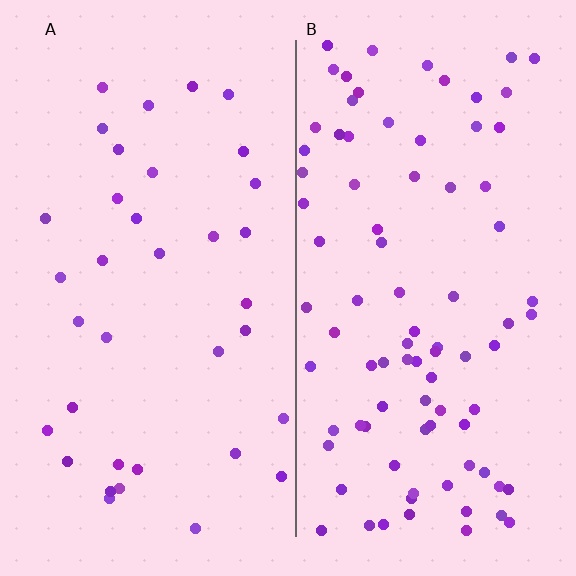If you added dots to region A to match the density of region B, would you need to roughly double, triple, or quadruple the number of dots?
Approximately double.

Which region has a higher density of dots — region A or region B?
B (the right).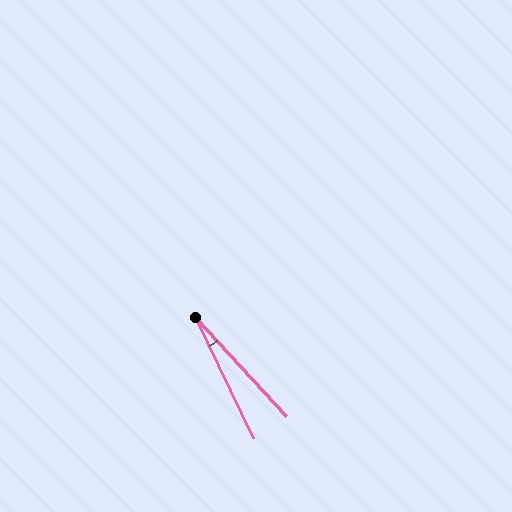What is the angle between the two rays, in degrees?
Approximately 17 degrees.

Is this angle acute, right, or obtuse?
It is acute.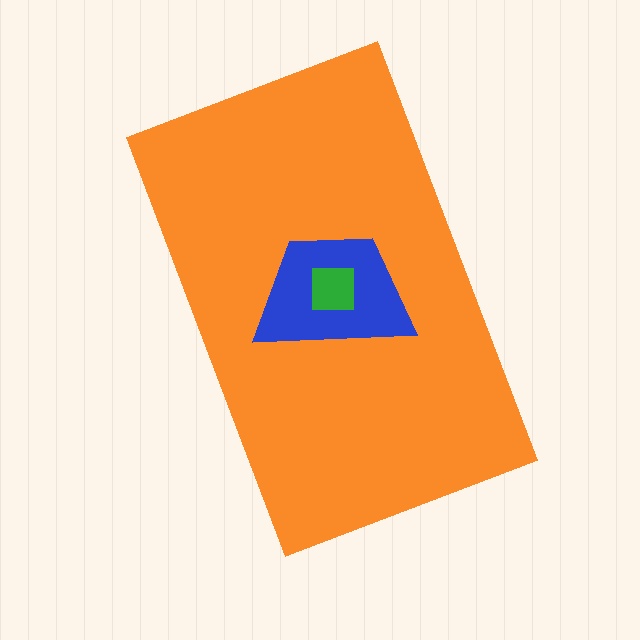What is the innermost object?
The green square.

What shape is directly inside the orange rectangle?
The blue trapezoid.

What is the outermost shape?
The orange rectangle.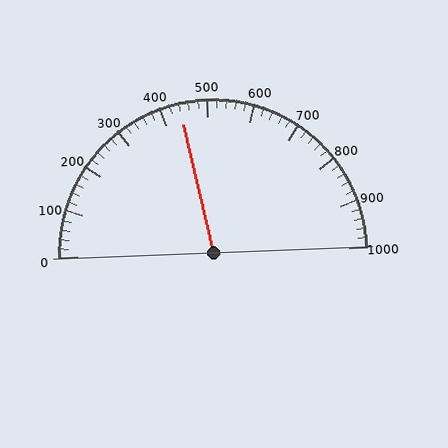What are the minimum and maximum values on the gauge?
The gauge ranges from 0 to 1000.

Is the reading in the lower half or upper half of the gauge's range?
The reading is in the lower half of the range (0 to 1000).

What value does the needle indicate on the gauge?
The needle indicates approximately 440.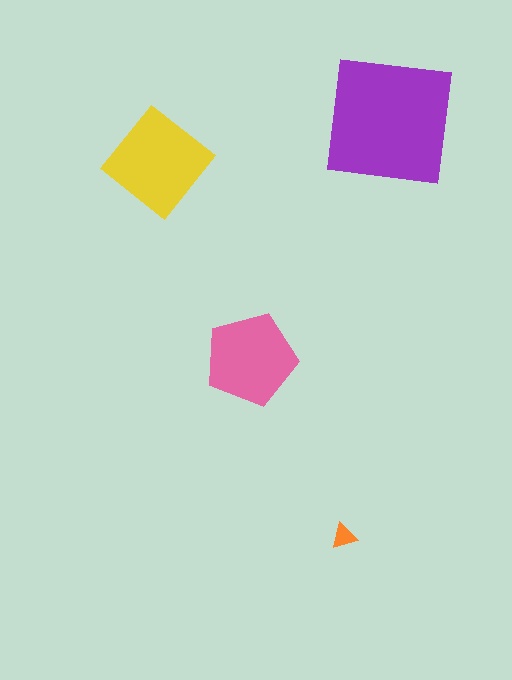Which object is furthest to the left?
The yellow diamond is leftmost.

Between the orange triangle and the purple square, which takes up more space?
The purple square.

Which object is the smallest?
The orange triangle.